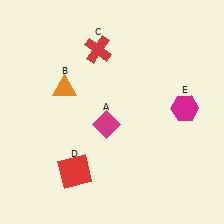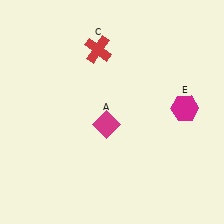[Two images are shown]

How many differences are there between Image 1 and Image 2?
There are 2 differences between the two images.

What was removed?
The red square (D), the orange triangle (B) were removed in Image 2.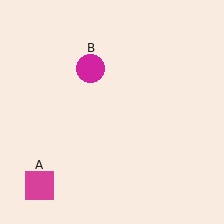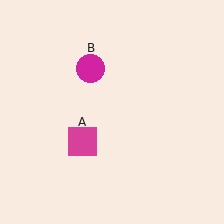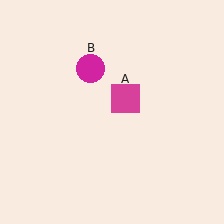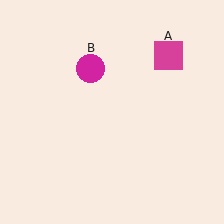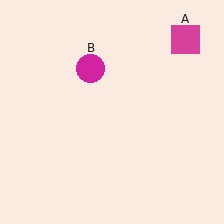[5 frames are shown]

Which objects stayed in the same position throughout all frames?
Magenta circle (object B) remained stationary.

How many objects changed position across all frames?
1 object changed position: magenta square (object A).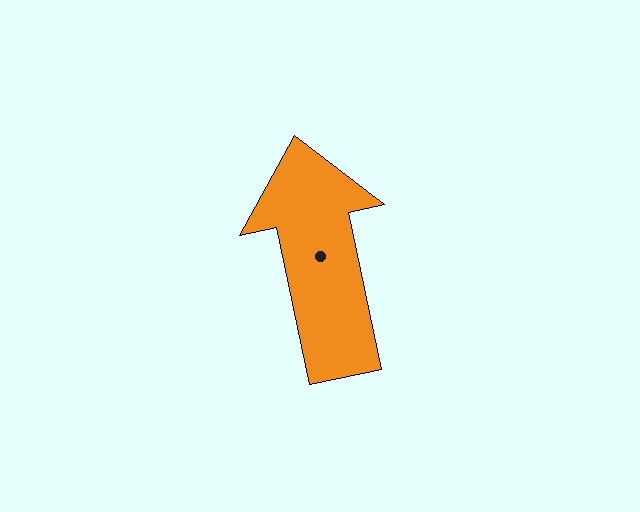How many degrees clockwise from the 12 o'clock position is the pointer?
Approximately 348 degrees.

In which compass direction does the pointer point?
North.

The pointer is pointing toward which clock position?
Roughly 12 o'clock.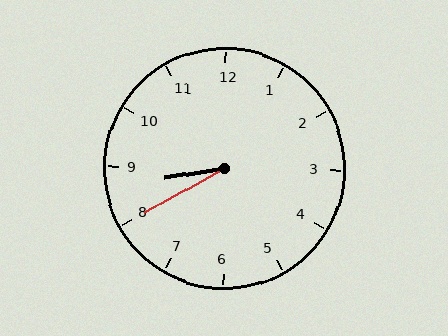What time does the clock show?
8:40.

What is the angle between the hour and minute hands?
Approximately 20 degrees.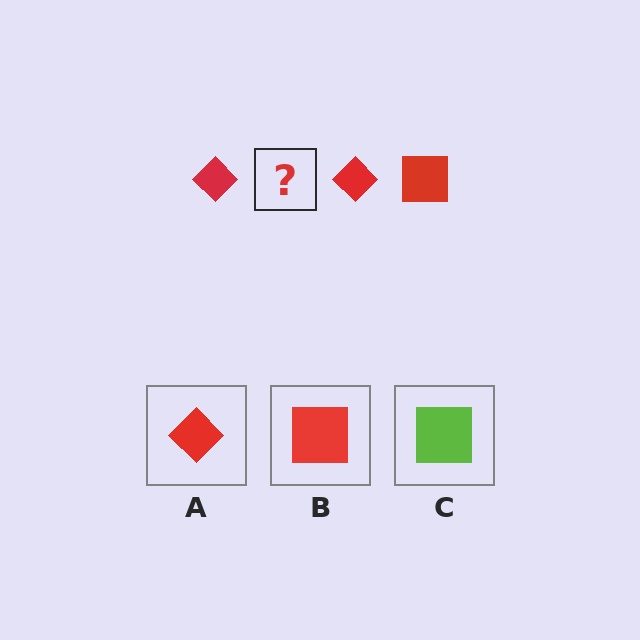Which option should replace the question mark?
Option B.